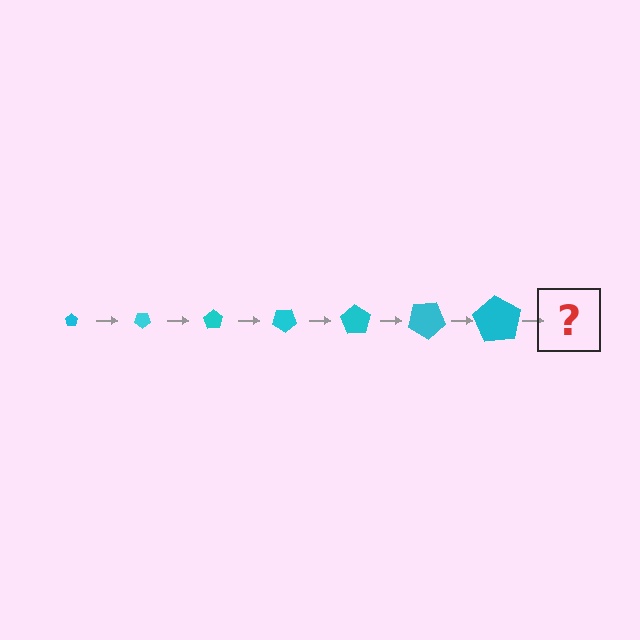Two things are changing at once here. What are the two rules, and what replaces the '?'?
The two rules are that the pentagon grows larger each step and it rotates 35 degrees each step. The '?' should be a pentagon, larger than the previous one and rotated 245 degrees from the start.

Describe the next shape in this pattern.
It should be a pentagon, larger than the previous one and rotated 245 degrees from the start.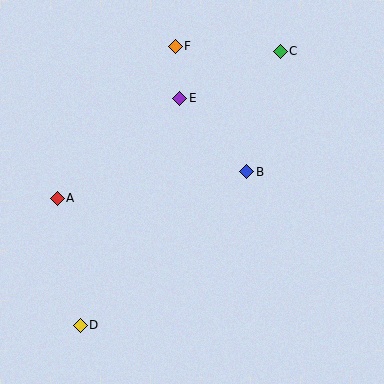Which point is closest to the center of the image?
Point B at (247, 172) is closest to the center.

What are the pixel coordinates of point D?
Point D is at (80, 325).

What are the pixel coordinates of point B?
Point B is at (247, 172).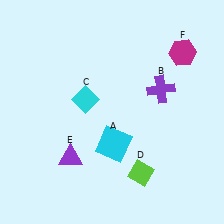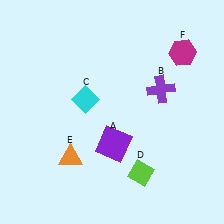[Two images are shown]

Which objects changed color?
A changed from cyan to purple. E changed from purple to orange.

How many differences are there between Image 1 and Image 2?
There are 2 differences between the two images.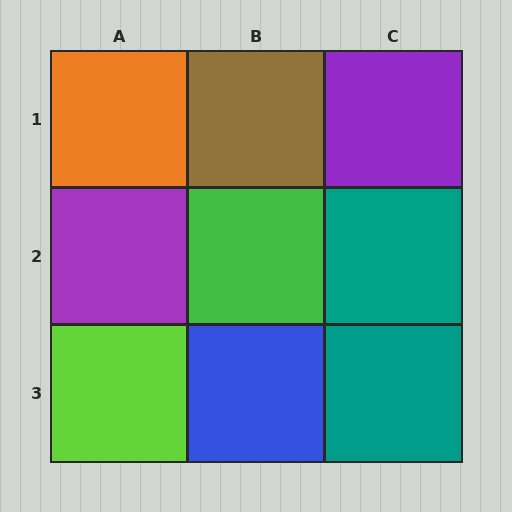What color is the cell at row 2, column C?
Teal.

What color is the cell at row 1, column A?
Orange.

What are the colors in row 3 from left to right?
Lime, blue, teal.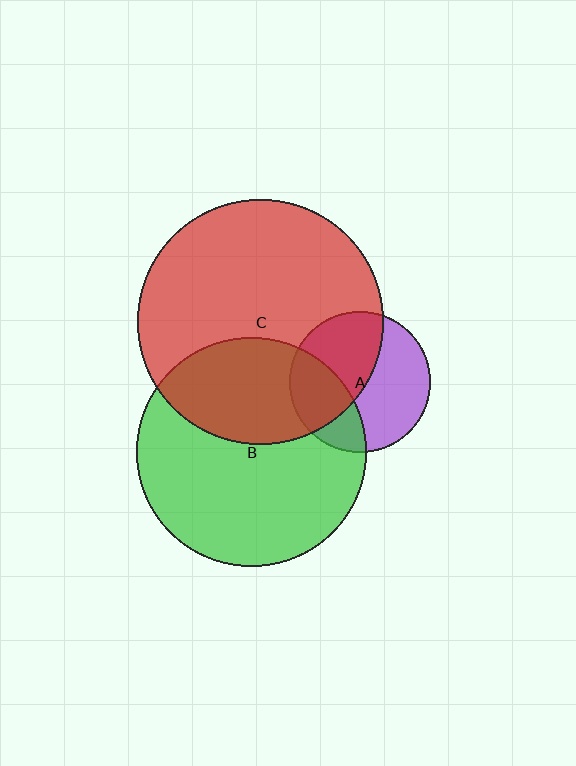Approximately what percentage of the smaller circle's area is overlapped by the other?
Approximately 50%.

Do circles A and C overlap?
Yes.